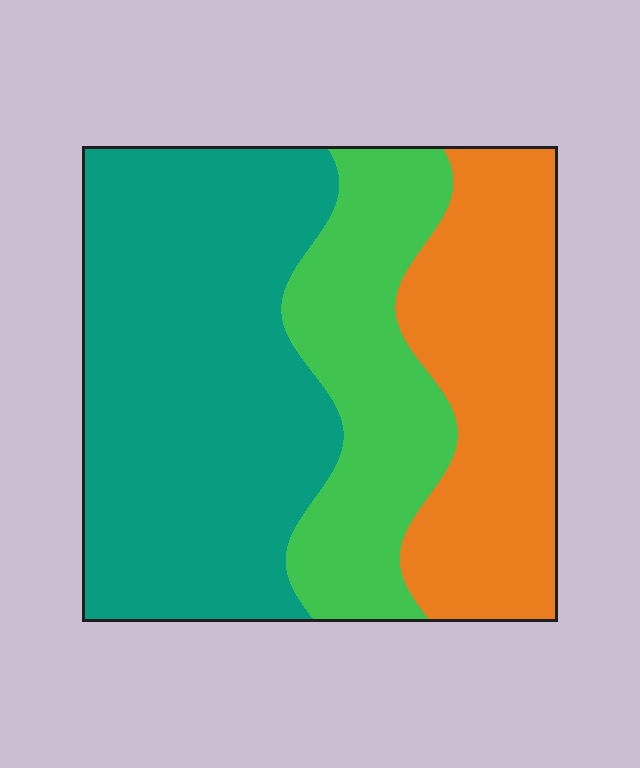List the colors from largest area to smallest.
From largest to smallest: teal, orange, green.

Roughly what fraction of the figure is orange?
Orange covers 28% of the figure.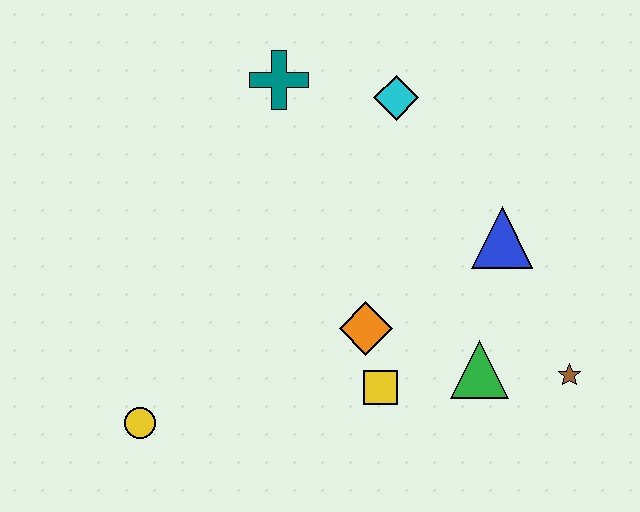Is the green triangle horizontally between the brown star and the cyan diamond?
Yes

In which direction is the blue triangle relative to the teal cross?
The blue triangle is to the right of the teal cross.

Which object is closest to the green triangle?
The brown star is closest to the green triangle.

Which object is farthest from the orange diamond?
The teal cross is farthest from the orange diamond.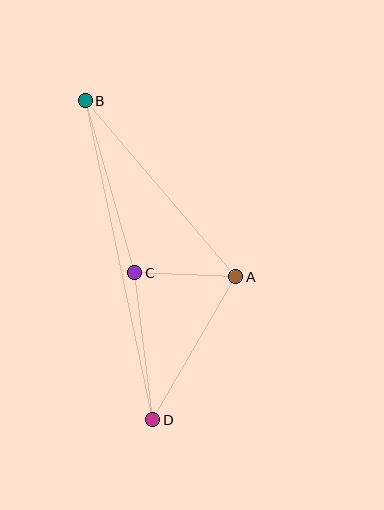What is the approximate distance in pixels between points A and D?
The distance between A and D is approximately 165 pixels.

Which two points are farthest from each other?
Points B and D are farthest from each other.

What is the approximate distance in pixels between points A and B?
The distance between A and B is approximately 232 pixels.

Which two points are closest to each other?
Points A and C are closest to each other.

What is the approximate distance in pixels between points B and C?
The distance between B and C is approximately 179 pixels.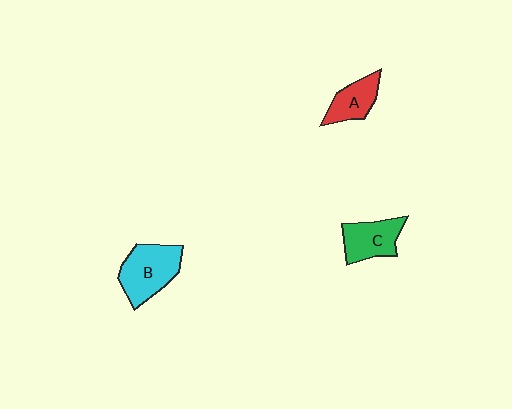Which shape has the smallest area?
Shape A (red).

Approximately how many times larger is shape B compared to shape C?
Approximately 1.3 times.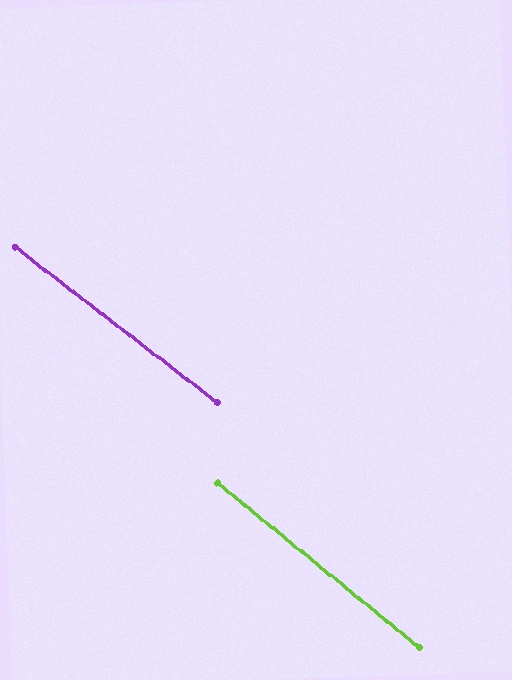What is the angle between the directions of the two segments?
Approximately 2 degrees.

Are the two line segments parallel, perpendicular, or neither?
Parallel — their directions differ by only 1.5°.